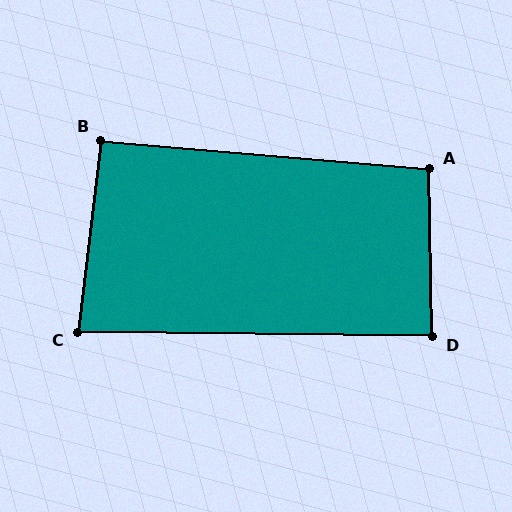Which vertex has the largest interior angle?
A, at approximately 96 degrees.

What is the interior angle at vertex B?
Approximately 92 degrees (approximately right).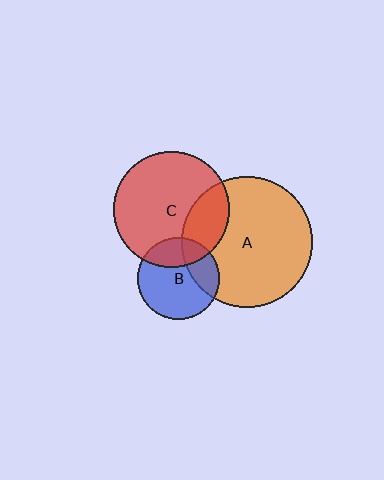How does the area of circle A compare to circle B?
Approximately 2.5 times.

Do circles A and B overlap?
Yes.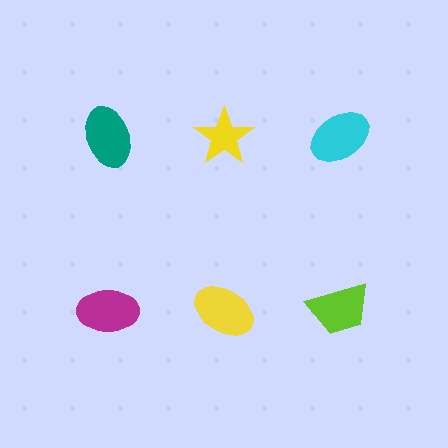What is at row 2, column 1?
A magenta ellipse.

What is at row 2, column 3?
A lime trapezoid.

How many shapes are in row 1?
3 shapes.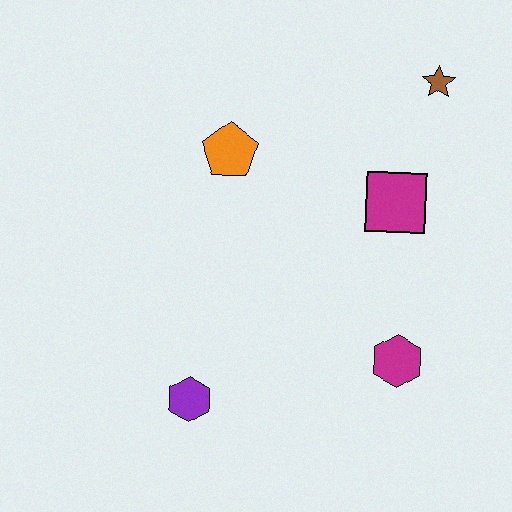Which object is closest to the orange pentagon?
The magenta square is closest to the orange pentagon.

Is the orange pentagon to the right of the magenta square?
No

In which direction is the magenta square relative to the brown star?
The magenta square is below the brown star.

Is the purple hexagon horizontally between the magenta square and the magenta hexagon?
No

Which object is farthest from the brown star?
The purple hexagon is farthest from the brown star.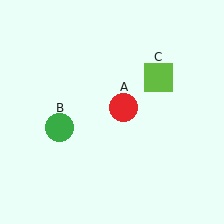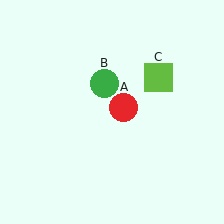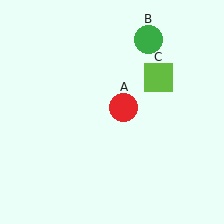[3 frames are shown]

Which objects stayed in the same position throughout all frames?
Red circle (object A) and lime square (object C) remained stationary.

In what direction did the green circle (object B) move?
The green circle (object B) moved up and to the right.